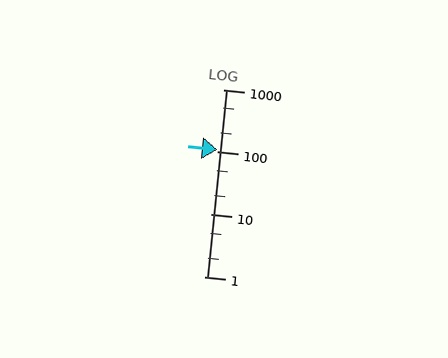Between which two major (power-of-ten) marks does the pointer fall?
The pointer is between 100 and 1000.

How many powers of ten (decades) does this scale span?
The scale spans 3 decades, from 1 to 1000.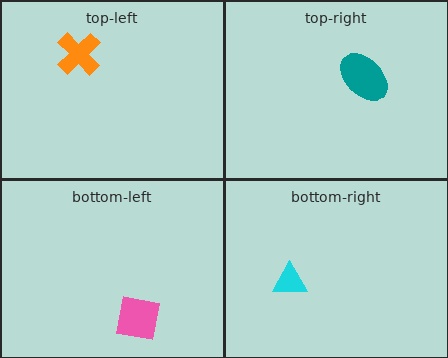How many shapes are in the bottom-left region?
1.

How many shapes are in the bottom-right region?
1.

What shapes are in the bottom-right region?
The cyan triangle.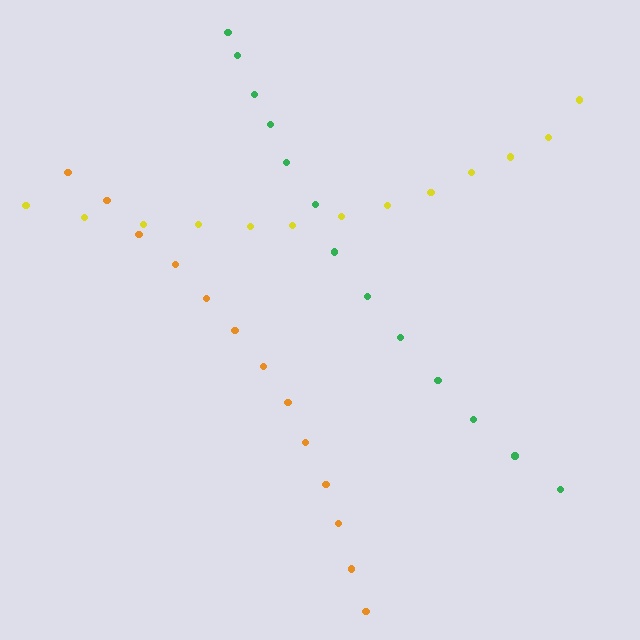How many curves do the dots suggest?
There are 3 distinct paths.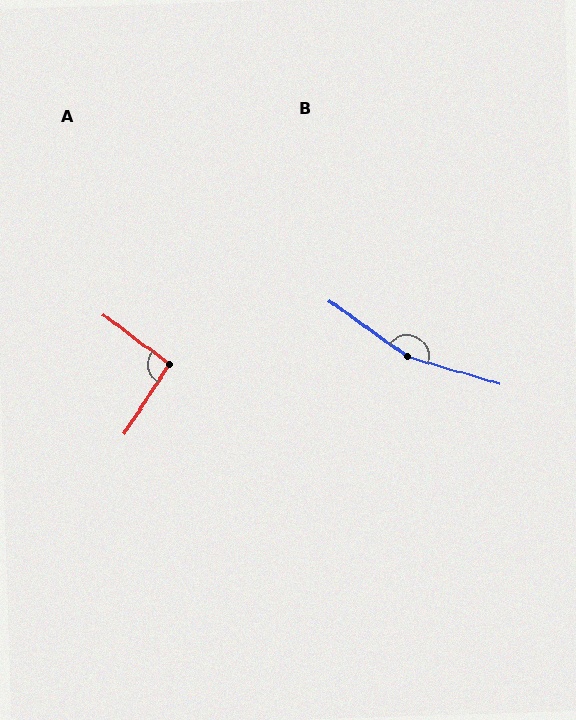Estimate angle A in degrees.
Approximately 94 degrees.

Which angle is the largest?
B, at approximately 161 degrees.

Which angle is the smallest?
A, at approximately 94 degrees.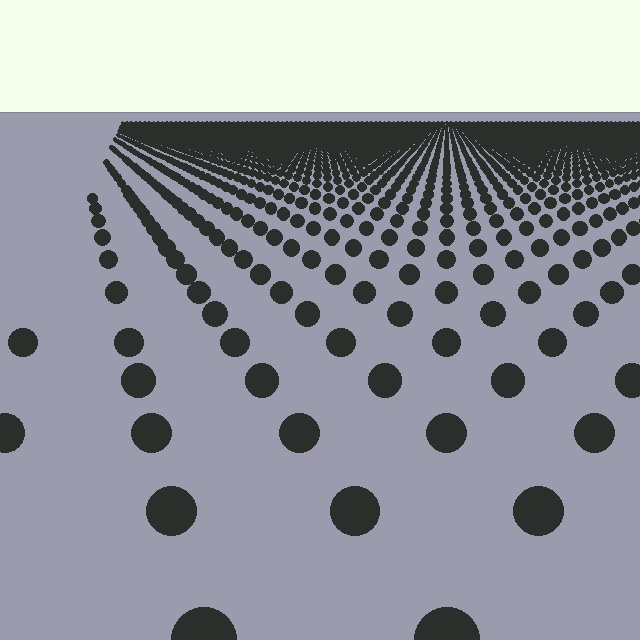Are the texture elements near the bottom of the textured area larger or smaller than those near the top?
Larger. Near the bottom, elements are closer to the viewer and appear at a bigger on-screen size.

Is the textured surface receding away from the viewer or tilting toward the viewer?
The surface is receding away from the viewer. Texture elements get smaller and denser toward the top.